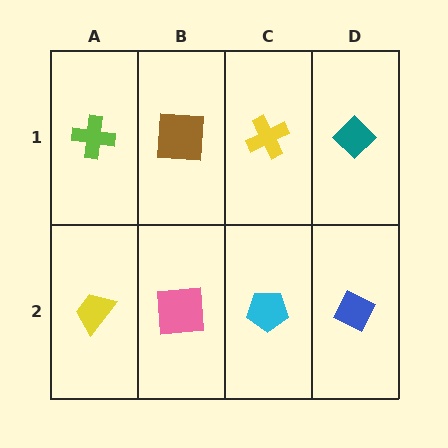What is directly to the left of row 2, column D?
A cyan pentagon.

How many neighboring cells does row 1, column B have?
3.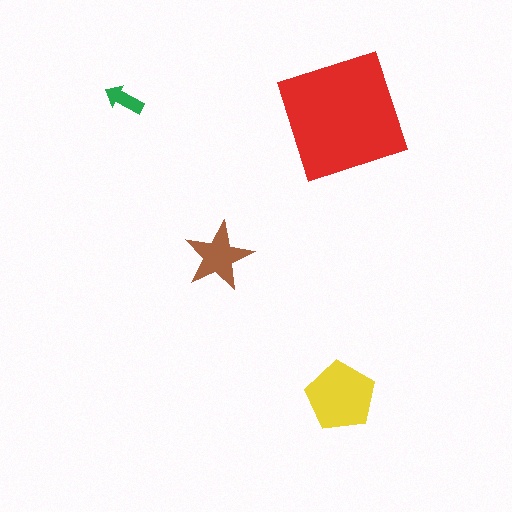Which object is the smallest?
The green arrow.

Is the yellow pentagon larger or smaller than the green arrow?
Larger.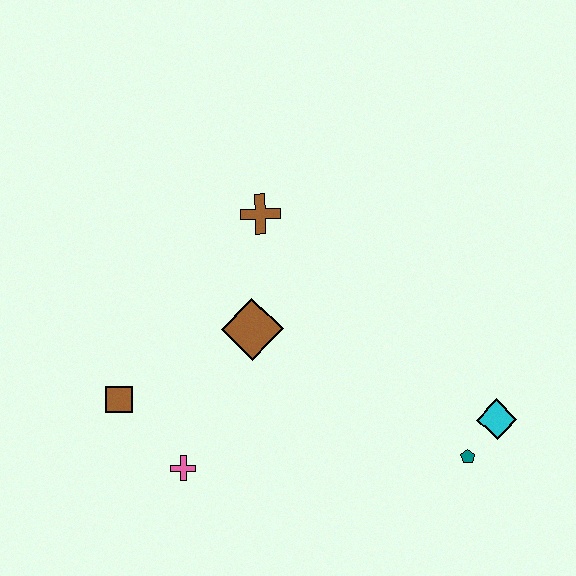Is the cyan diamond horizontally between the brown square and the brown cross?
No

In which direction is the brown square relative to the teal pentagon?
The brown square is to the left of the teal pentagon.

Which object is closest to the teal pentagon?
The cyan diamond is closest to the teal pentagon.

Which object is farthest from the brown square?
The cyan diamond is farthest from the brown square.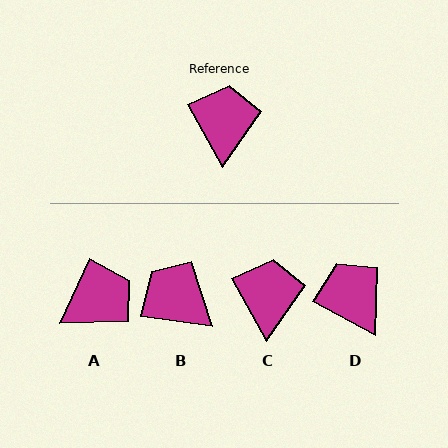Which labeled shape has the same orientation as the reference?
C.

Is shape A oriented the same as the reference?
No, it is off by about 53 degrees.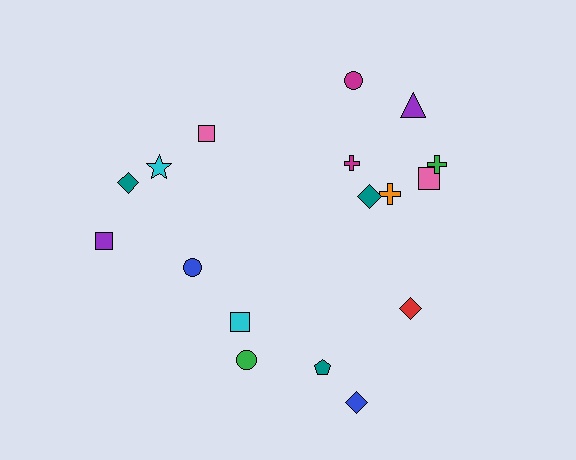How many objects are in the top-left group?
There are 4 objects.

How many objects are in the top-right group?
There are 8 objects.